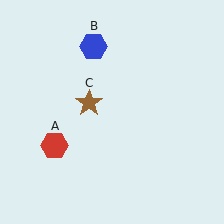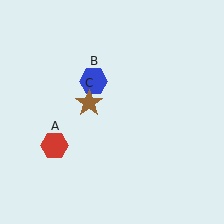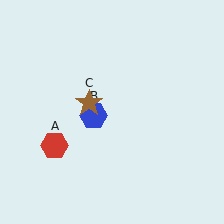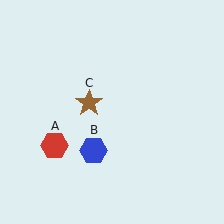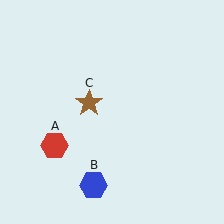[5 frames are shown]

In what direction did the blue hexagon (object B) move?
The blue hexagon (object B) moved down.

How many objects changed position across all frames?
1 object changed position: blue hexagon (object B).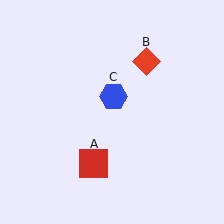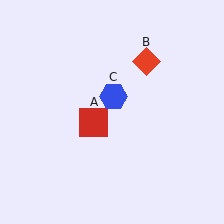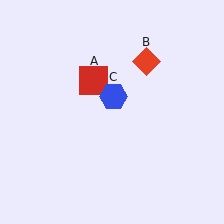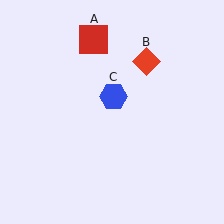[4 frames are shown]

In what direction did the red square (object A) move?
The red square (object A) moved up.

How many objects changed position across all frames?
1 object changed position: red square (object A).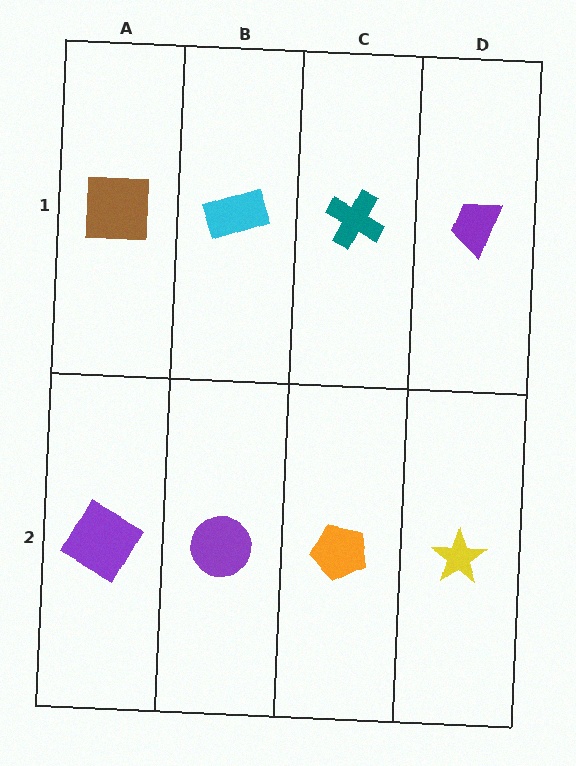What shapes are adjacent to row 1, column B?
A purple circle (row 2, column B), a brown square (row 1, column A), a teal cross (row 1, column C).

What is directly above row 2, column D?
A purple trapezoid.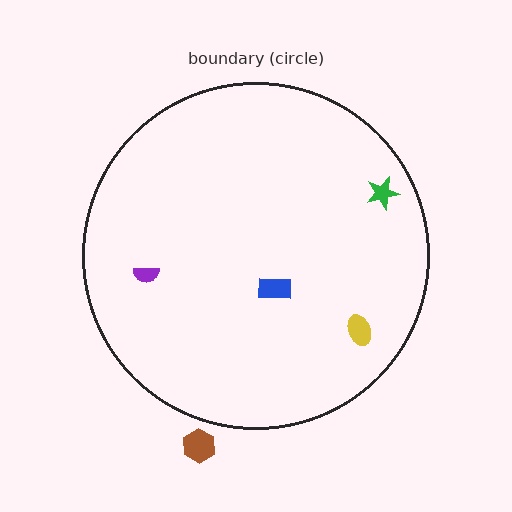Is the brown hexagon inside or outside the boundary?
Outside.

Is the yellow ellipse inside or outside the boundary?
Inside.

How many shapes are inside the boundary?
4 inside, 1 outside.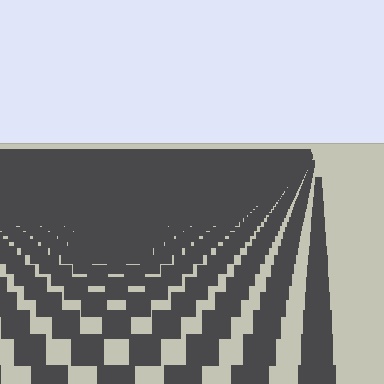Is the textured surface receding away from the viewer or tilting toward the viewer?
The surface is receding away from the viewer. Texture elements get smaller and denser toward the top.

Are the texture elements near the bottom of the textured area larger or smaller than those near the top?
Larger. Near the bottom, elements are closer to the viewer and appear at a bigger on-screen size.